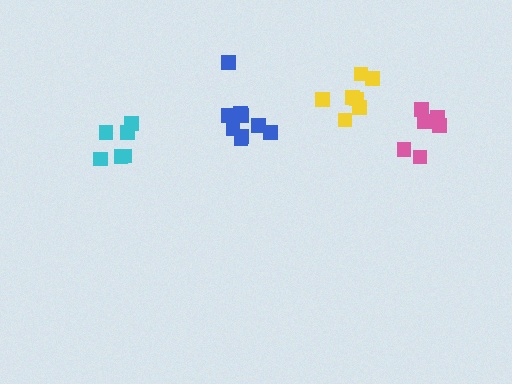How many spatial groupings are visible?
There are 4 spatial groupings.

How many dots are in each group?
Group 1: 6 dots, Group 2: 9 dots, Group 3: 7 dots, Group 4: 6 dots (28 total).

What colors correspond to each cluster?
The clusters are colored: cyan, blue, yellow, pink.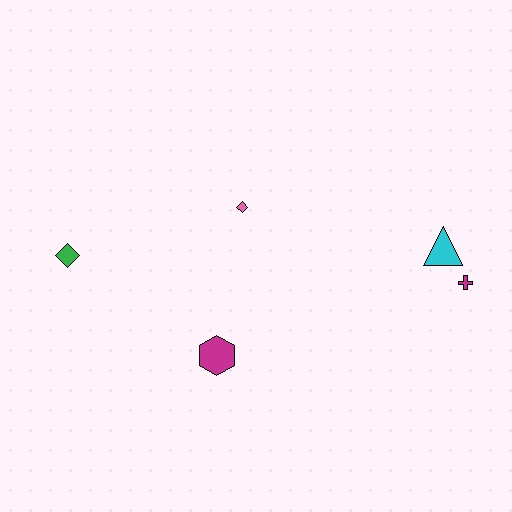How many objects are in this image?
There are 5 objects.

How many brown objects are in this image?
There are no brown objects.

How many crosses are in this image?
There is 1 cross.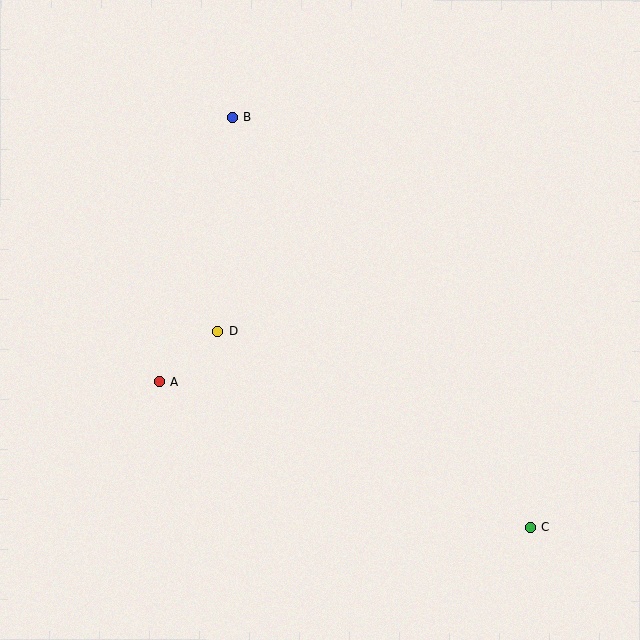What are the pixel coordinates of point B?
Point B is at (232, 117).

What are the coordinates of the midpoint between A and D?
The midpoint between A and D is at (188, 356).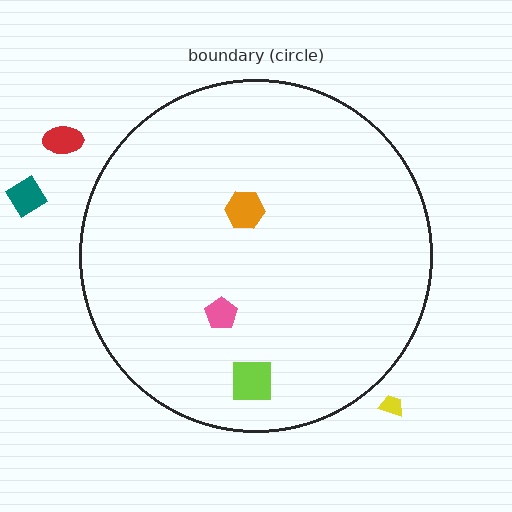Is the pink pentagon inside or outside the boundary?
Inside.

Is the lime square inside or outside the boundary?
Inside.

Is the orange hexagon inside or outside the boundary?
Inside.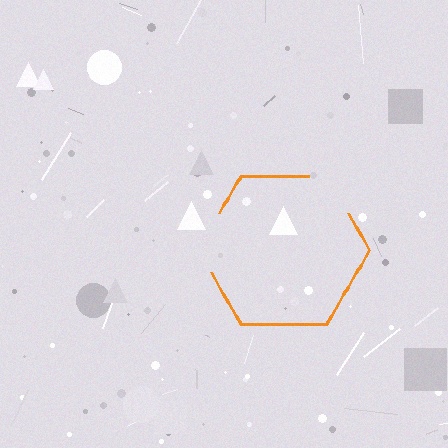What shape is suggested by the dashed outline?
The dashed outline suggests a hexagon.